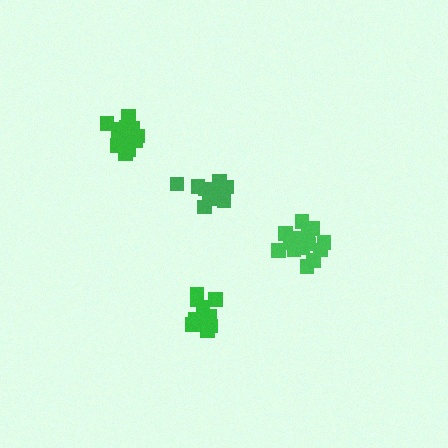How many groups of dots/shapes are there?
There are 4 groups.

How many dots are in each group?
Group 1: 16 dots, Group 2: 16 dots, Group 3: 12 dots, Group 4: 10 dots (54 total).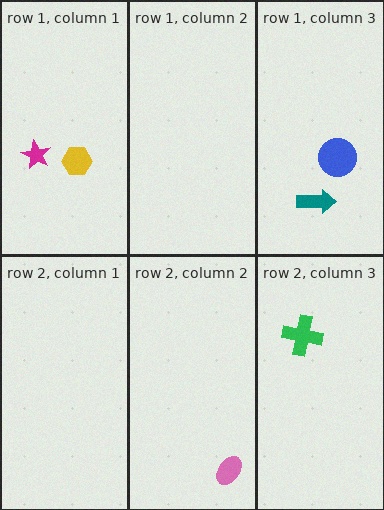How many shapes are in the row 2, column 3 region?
1.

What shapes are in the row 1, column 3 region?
The teal arrow, the blue circle.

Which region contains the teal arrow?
The row 1, column 3 region.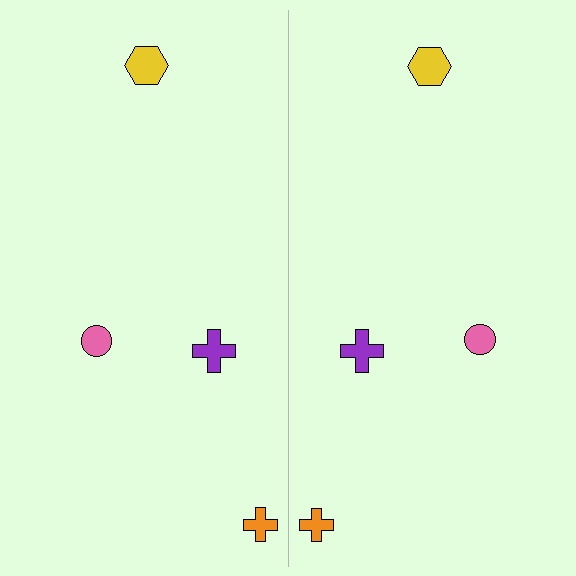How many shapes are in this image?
There are 8 shapes in this image.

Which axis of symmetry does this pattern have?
The pattern has a vertical axis of symmetry running through the center of the image.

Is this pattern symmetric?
Yes, this pattern has bilateral (reflection) symmetry.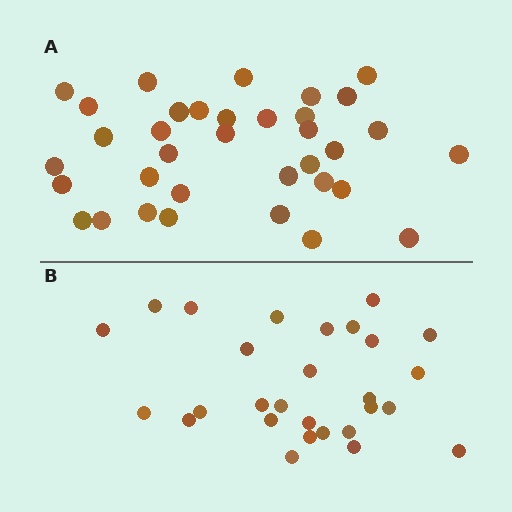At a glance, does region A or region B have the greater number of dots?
Region A (the top region) has more dots.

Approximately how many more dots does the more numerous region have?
Region A has roughly 8 or so more dots than region B.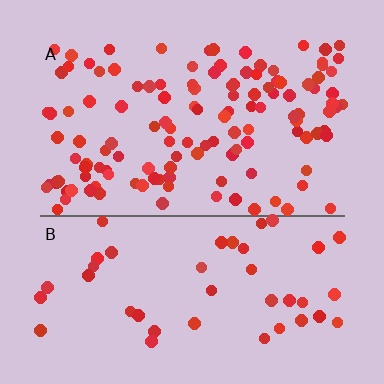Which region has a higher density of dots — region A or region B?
A (the top).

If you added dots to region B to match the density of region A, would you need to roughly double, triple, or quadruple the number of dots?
Approximately triple.